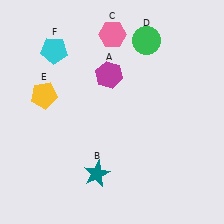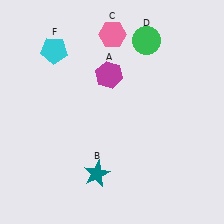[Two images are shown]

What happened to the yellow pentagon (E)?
The yellow pentagon (E) was removed in Image 2. It was in the top-left area of Image 1.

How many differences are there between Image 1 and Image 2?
There is 1 difference between the two images.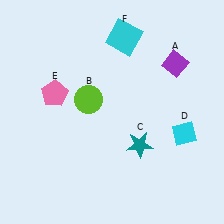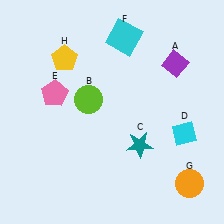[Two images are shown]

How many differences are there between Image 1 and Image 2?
There are 2 differences between the two images.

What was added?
An orange circle (G), a yellow pentagon (H) were added in Image 2.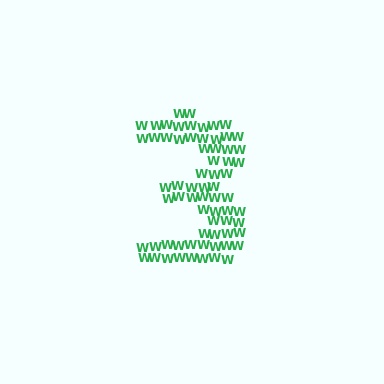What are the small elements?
The small elements are letter W's.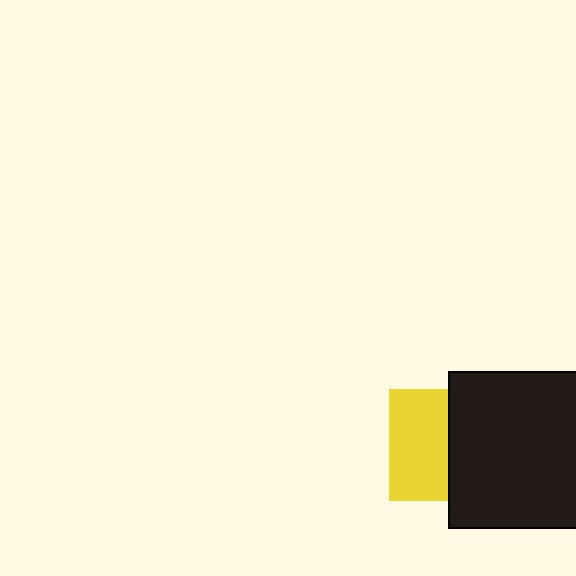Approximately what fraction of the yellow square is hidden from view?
Roughly 47% of the yellow square is hidden behind the black square.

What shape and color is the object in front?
The object in front is a black square.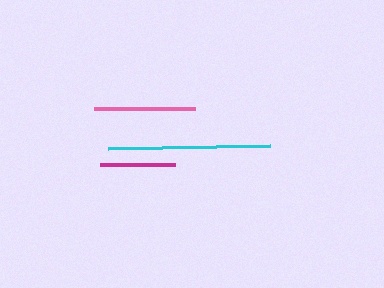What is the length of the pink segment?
The pink segment is approximately 101 pixels long.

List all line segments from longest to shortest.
From longest to shortest: cyan, pink, magenta.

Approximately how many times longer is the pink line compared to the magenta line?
The pink line is approximately 1.3 times the length of the magenta line.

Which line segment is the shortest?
The magenta line is the shortest at approximately 75 pixels.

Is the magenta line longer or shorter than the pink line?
The pink line is longer than the magenta line.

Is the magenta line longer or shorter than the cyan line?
The cyan line is longer than the magenta line.